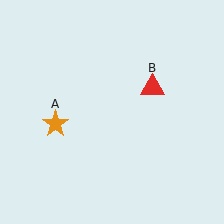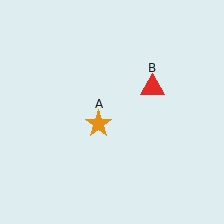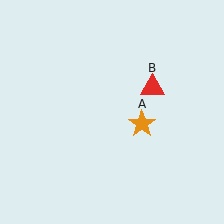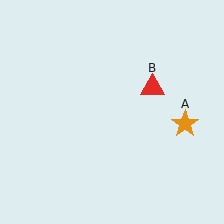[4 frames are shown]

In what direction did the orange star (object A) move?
The orange star (object A) moved right.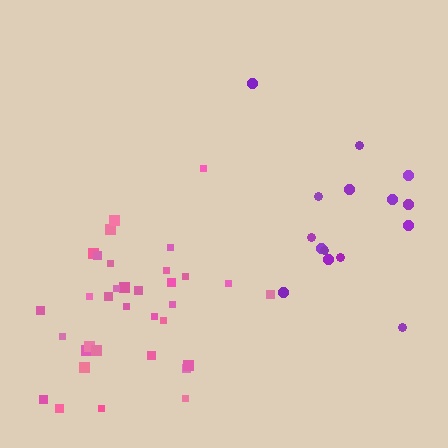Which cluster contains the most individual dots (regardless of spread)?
Pink (34).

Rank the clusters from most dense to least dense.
pink, purple.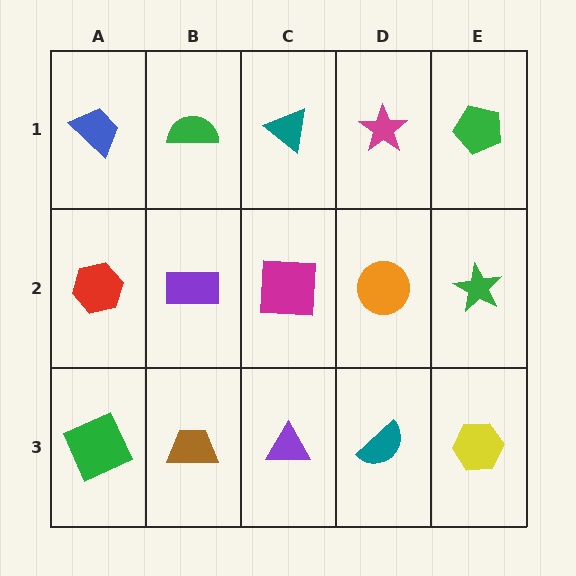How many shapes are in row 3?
5 shapes.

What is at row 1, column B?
A green semicircle.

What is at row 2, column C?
A magenta square.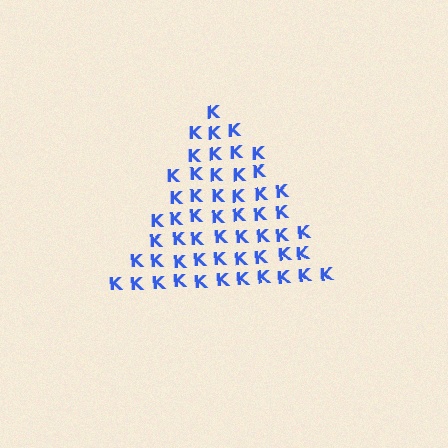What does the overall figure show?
The overall figure shows a triangle.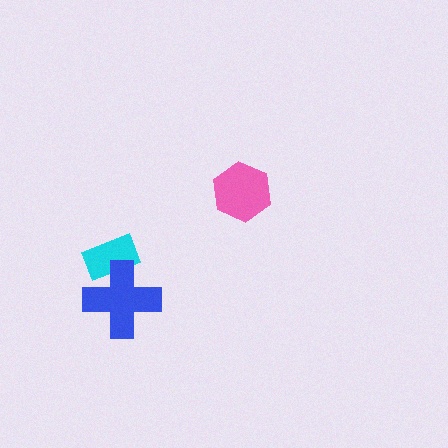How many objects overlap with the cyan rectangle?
1 object overlaps with the cyan rectangle.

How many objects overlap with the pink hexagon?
0 objects overlap with the pink hexagon.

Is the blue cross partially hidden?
No, no other shape covers it.